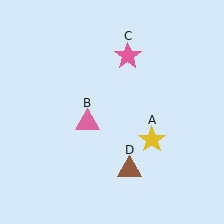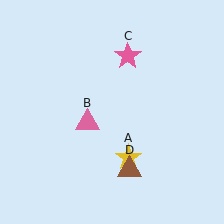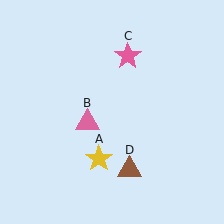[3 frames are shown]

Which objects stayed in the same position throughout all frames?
Pink triangle (object B) and pink star (object C) and brown triangle (object D) remained stationary.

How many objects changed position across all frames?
1 object changed position: yellow star (object A).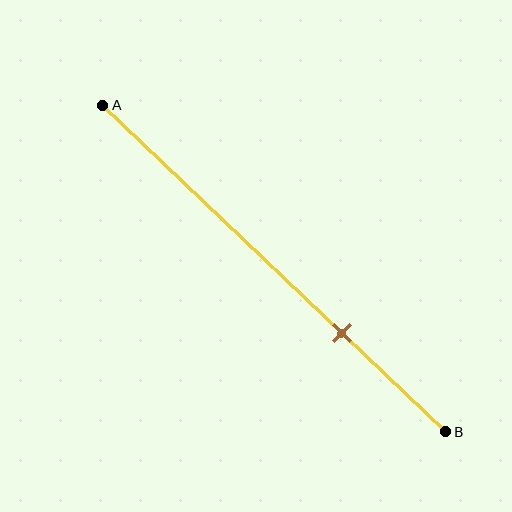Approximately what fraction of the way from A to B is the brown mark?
The brown mark is approximately 70% of the way from A to B.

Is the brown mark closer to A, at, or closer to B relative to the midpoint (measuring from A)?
The brown mark is closer to point B than the midpoint of segment AB.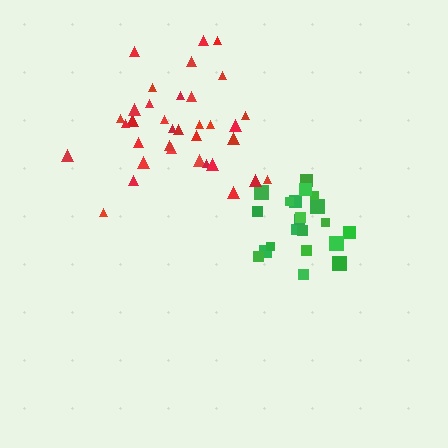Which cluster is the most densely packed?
Green.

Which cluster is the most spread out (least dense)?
Red.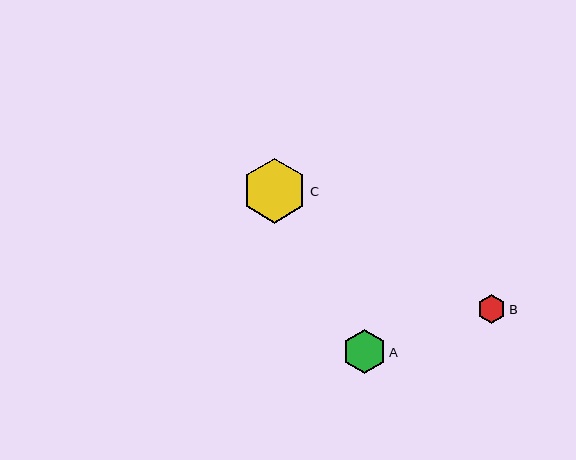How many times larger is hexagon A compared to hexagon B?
Hexagon A is approximately 1.5 times the size of hexagon B.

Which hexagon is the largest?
Hexagon C is the largest with a size of approximately 65 pixels.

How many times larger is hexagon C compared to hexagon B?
Hexagon C is approximately 2.3 times the size of hexagon B.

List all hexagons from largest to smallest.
From largest to smallest: C, A, B.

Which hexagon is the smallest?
Hexagon B is the smallest with a size of approximately 29 pixels.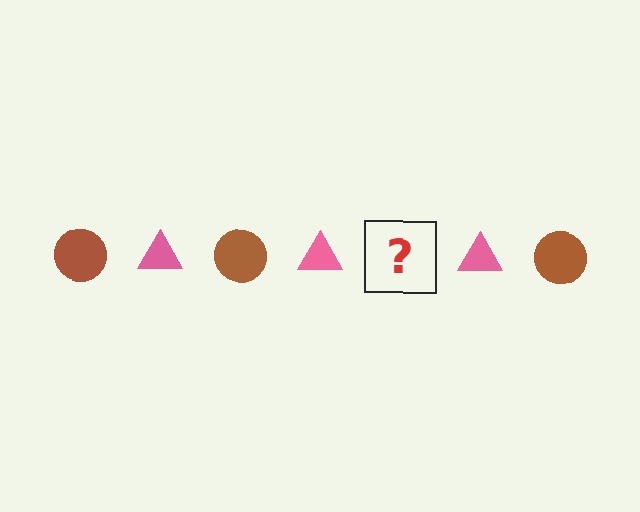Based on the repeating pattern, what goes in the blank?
The blank should be a brown circle.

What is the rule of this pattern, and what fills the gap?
The rule is that the pattern alternates between brown circle and pink triangle. The gap should be filled with a brown circle.